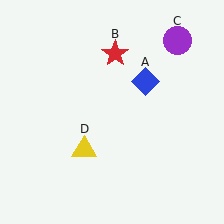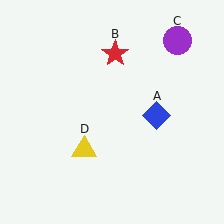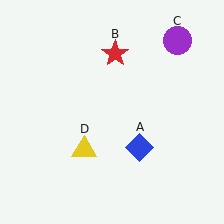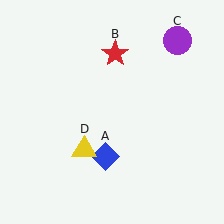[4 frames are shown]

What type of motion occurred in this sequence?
The blue diamond (object A) rotated clockwise around the center of the scene.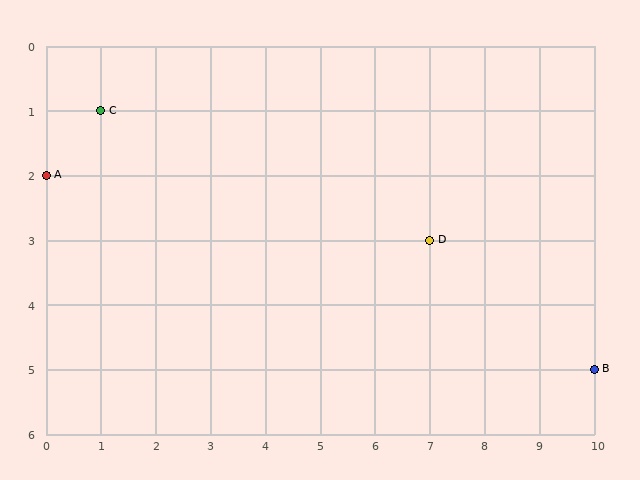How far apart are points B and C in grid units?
Points B and C are 9 columns and 4 rows apart (about 9.8 grid units diagonally).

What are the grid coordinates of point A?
Point A is at grid coordinates (0, 2).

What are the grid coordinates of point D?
Point D is at grid coordinates (7, 3).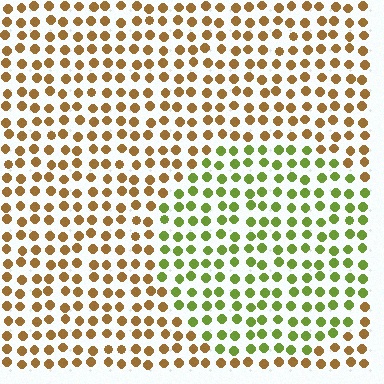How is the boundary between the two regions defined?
The boundary is defined purely by a slight shift in hue (about 54 degrees). Spacing, size, and orientation are identical on both sides.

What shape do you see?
I see a circle.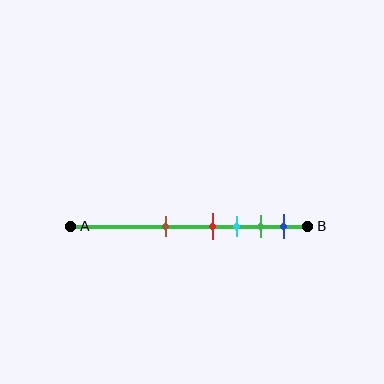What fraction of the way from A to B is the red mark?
The red mark is approximately 60% (0.6) of the way from A to B.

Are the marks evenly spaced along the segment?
No, the marks are not evenly spaced.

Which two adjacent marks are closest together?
The red and cyan marks are the closest adjacent pair.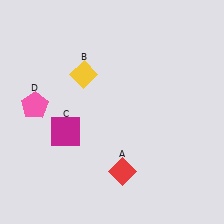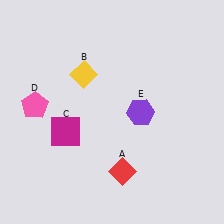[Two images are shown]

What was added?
A purple hexagon (E) was added in Image 2.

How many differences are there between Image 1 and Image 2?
There is 1 difference between the two images.